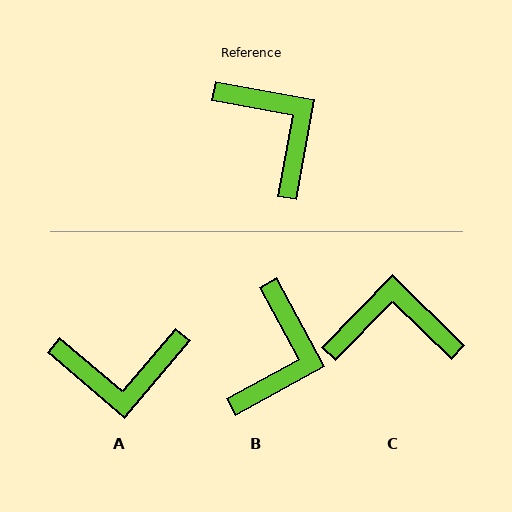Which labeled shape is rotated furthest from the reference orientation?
A, about 120 degrees away.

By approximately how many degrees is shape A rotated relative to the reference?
Approximately 120 degrees clockwise.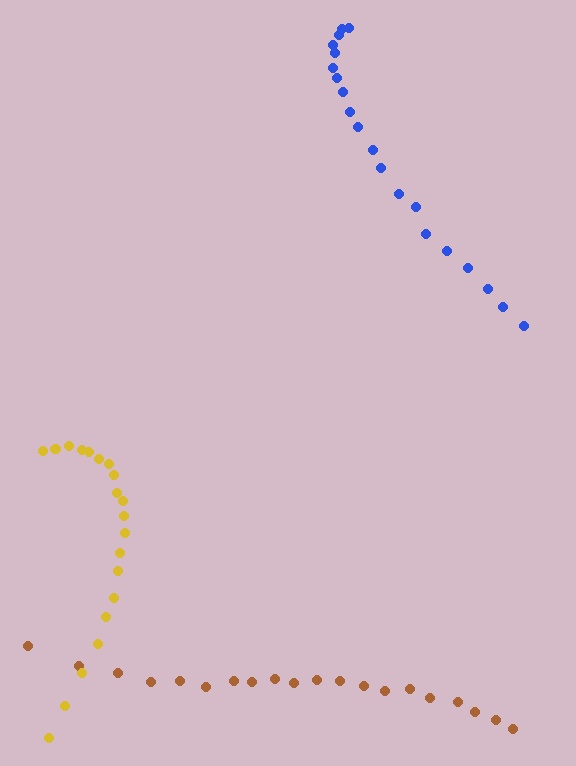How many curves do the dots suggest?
There are 3 distinct paths.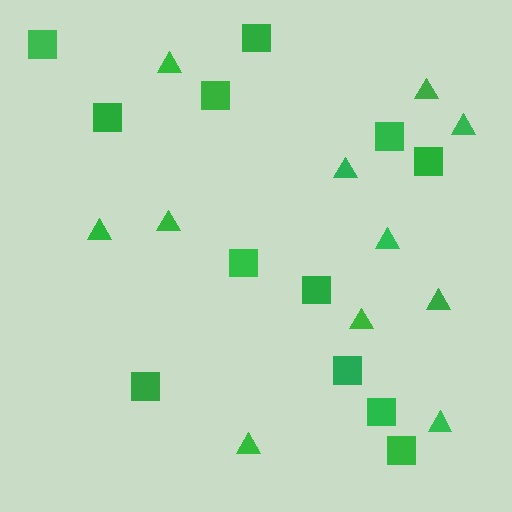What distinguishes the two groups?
There are 2 groups: one group of triangles (11) and one group of squares (12).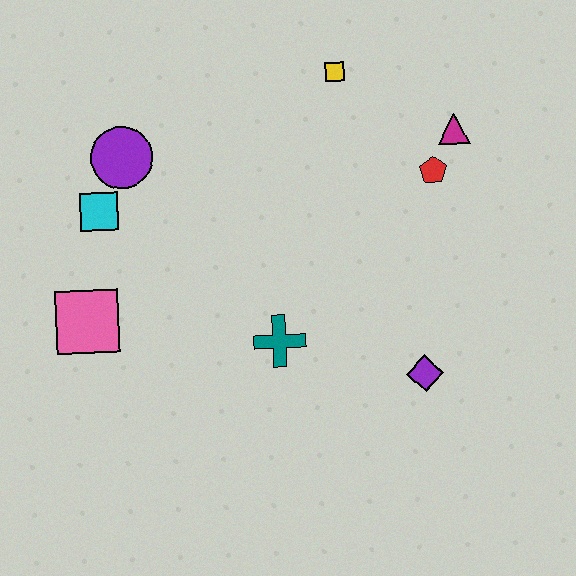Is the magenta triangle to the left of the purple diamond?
No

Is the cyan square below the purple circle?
Yes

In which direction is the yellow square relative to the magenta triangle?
The yellow square is to the left of the magenta triangle.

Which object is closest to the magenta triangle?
The red pentagon is closest to the magenta triangle.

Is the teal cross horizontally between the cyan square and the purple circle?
No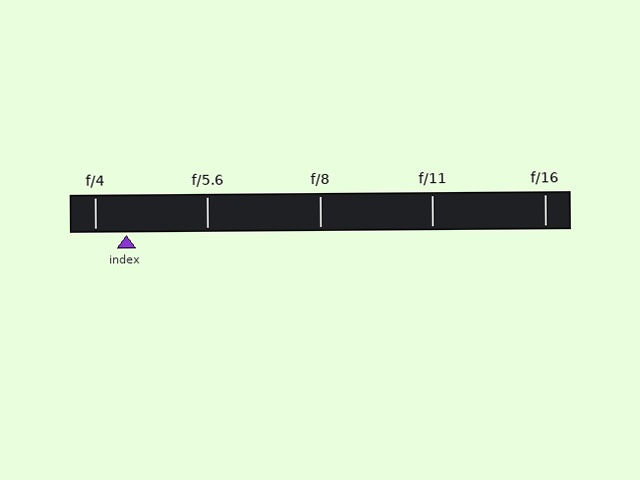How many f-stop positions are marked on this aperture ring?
There are 5 f-stop positions marked.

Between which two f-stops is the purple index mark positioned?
The index mark is between f/4 and f/5.6.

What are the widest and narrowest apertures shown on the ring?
The widest aperture shown is f/4 and the narrowest is f/16.